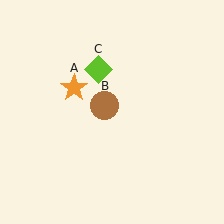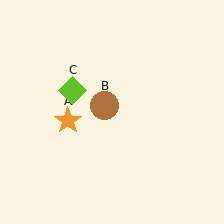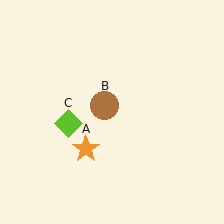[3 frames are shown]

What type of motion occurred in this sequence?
The orange star (object A), lime diamond (object C) rotated counterclockwise around the center of the scene.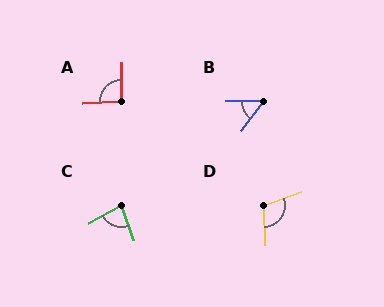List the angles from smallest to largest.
B (53°), C (81°), A (94°), D (107°).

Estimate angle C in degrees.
Approximately 81 degrees.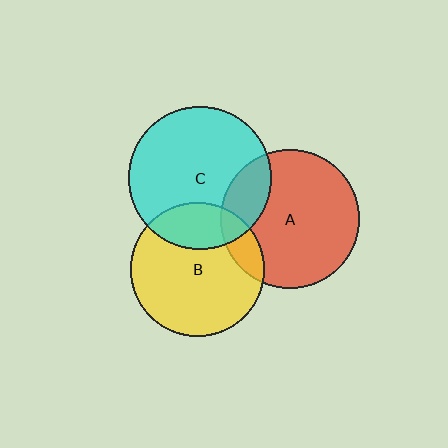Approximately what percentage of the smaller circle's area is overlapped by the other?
Approximately 15%.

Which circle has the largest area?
Circle C (cyan).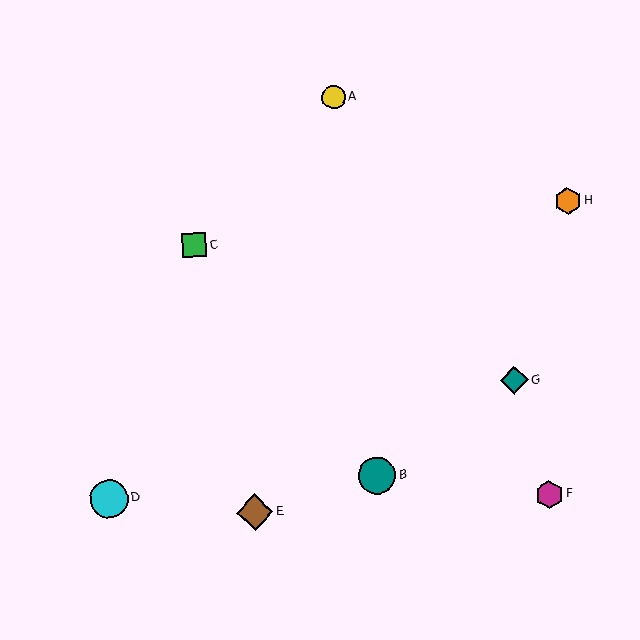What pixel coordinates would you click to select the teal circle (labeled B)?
Click at (377, 475) to select the teal circle B.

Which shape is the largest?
The cyan circle (labeled D) is the largest.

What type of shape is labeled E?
Shape E is a brown diamond.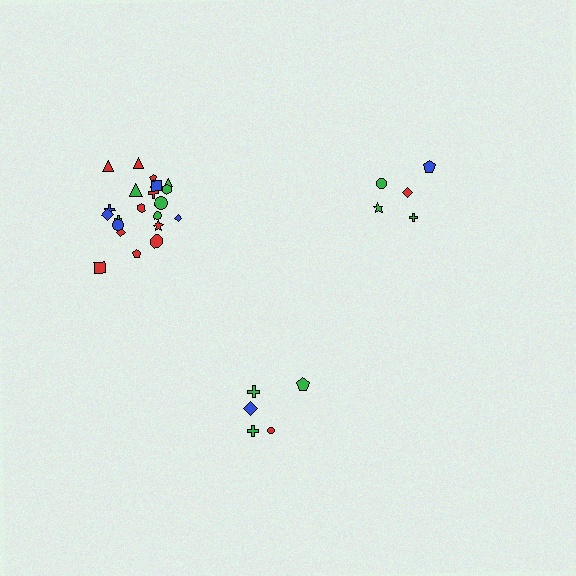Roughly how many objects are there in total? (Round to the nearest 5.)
Roughly 30 objects in total.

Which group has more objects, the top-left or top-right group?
The top-left group.